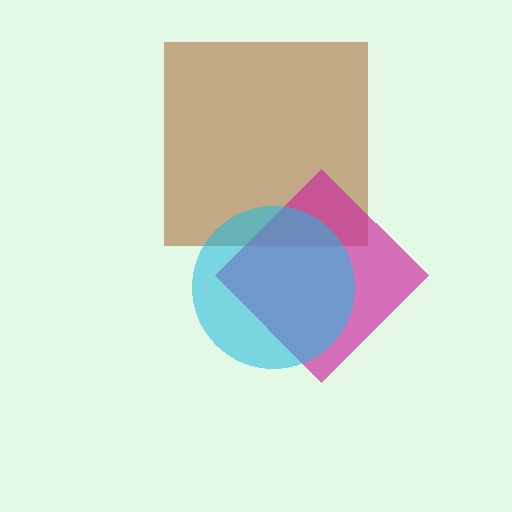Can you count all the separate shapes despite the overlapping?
Yes, there are 3 separate shapes.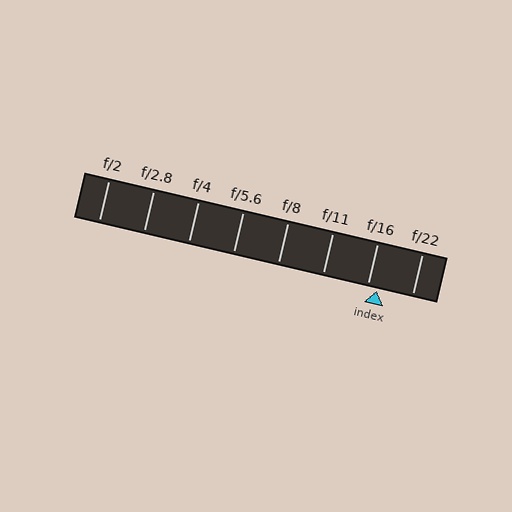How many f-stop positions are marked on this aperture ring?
There are 8 f-stop positions marked.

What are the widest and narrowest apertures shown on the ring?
The widest aperture shown is f/2 and the narrowest is f/22.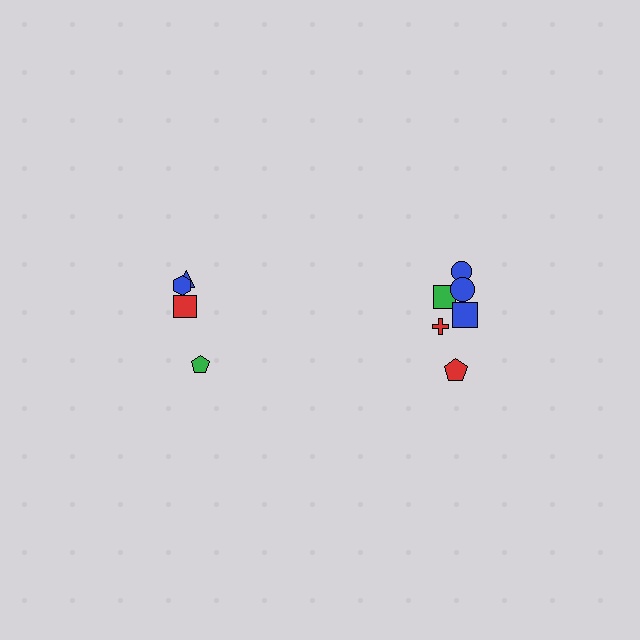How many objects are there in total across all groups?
There are 10 objects.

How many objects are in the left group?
There are 4 objects.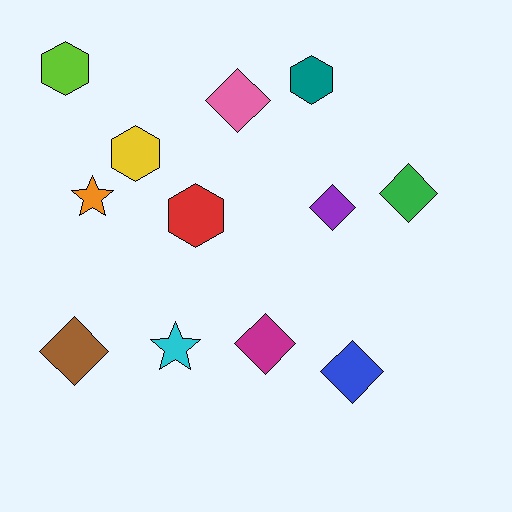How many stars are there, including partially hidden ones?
There are 2 stars.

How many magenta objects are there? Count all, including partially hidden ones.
There is 1 magenta object.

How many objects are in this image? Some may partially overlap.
There are 12 objects.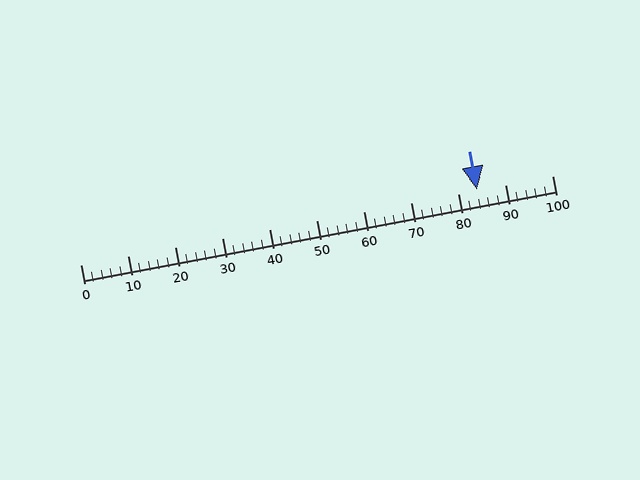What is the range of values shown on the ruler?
The ruler shows values from 0 to 100.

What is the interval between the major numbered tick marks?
The major tick marks are spaced 10 units apart.